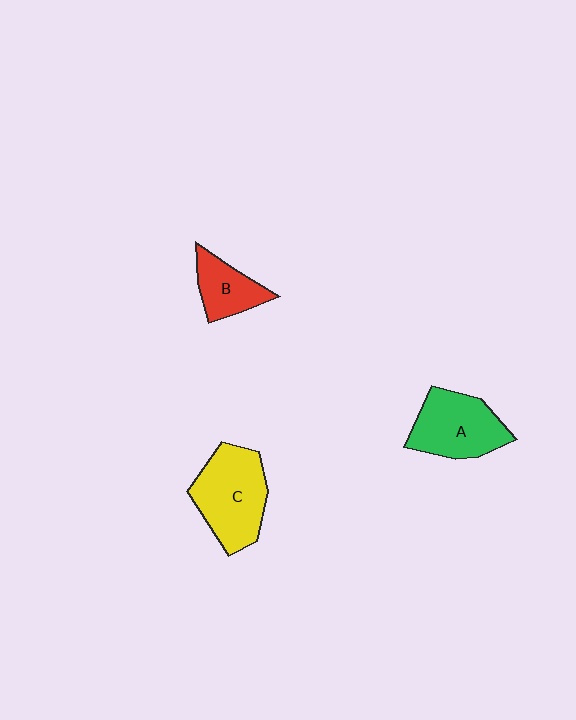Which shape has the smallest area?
Shape B (red).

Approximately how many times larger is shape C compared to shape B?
Approximately 1.8 times.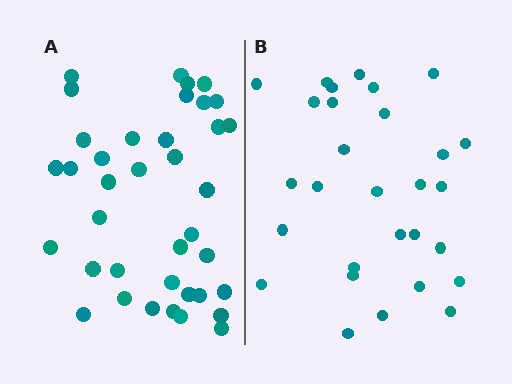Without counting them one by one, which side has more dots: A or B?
Region A (the left region) has more dots.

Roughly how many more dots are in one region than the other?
Region A has roughly 8 or so more dots than region B.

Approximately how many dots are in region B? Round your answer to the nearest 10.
About 30 dots. (The exact count is 29, which rounds to 30.)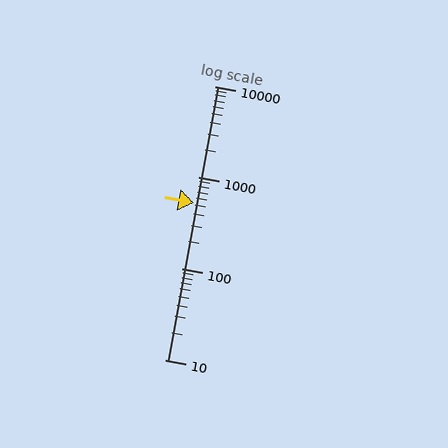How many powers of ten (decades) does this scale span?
The scale spans 3 decades, from 10 to 10000.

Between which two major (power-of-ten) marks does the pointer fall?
The pointer is between 100 and 1000.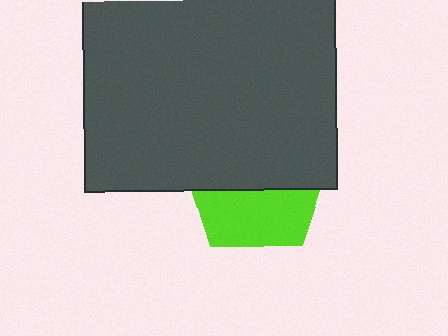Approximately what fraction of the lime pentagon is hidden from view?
Roughly 58% of the lime pentagon is hidden behind the dark gray rectangle.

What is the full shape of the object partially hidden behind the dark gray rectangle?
The partially hidden object is a lime pentagon.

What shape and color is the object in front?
The object in front is a dark gray rectangle.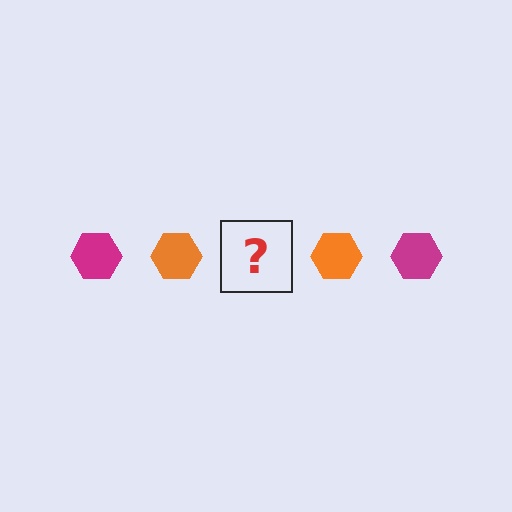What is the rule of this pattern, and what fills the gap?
The rule is that the pattern cycles through magenta, orange hexagons. The gap should be filled with a magenta hexagon.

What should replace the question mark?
The question mark should be replaced with a magenta hexagon.